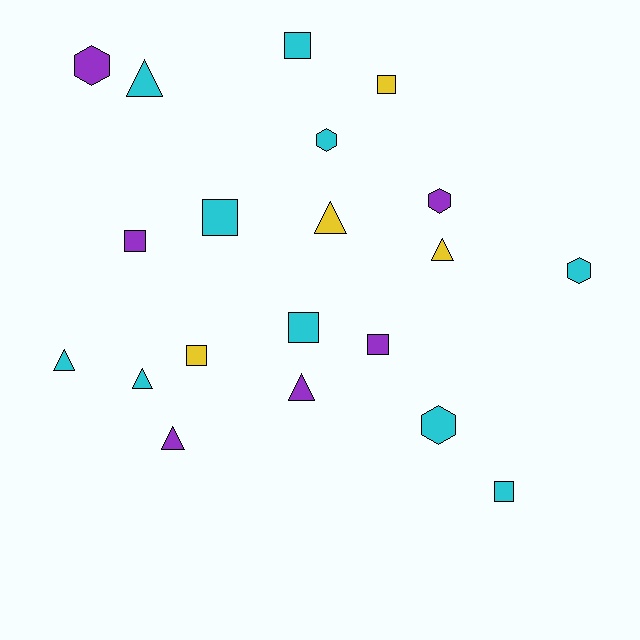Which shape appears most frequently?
Square, with 8 objects.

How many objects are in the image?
There are 20 objects.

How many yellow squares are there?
There are 2 yellow squares.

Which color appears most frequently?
Cyan, with 10 objects.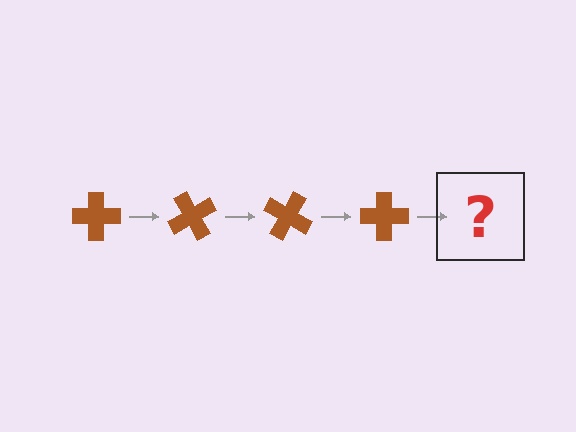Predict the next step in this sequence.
The next step is a brown cross rotated 240 degrees.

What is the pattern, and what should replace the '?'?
The pattern is that the cross rotates 60 degrees each step. The '?' should be a brown cross rotated 240 degrees.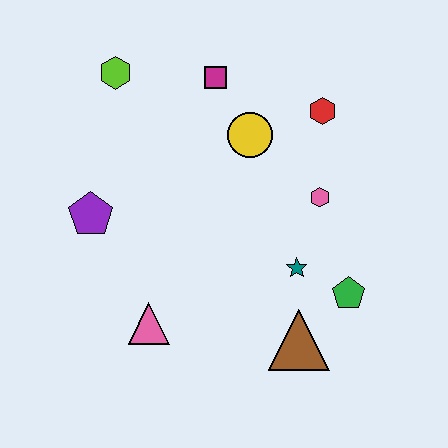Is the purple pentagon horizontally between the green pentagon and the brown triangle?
No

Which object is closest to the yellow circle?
The magenta square is closest to the yellow circle.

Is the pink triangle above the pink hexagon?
No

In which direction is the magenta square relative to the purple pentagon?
The magenta square is above the purple pentagon.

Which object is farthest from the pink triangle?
The red hexagon is farthest from the pink triangle.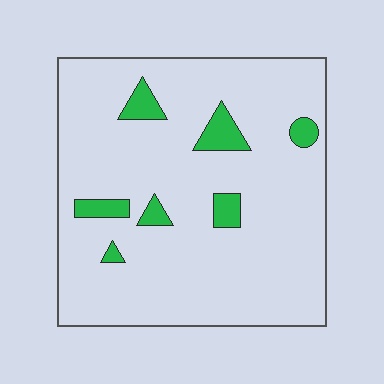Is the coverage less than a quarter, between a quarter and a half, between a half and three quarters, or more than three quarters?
Less than a quarter.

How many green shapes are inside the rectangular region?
7.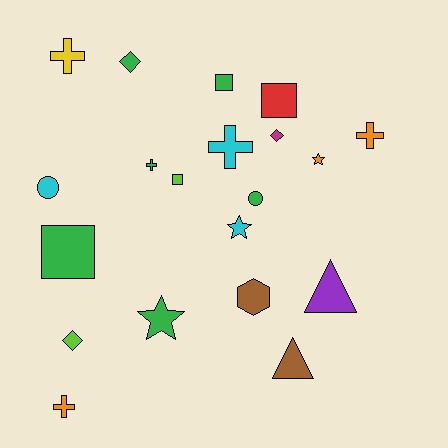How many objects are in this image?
There are 20 objects.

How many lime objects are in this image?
There are 2 lime objects.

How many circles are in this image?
There are 2 circles.